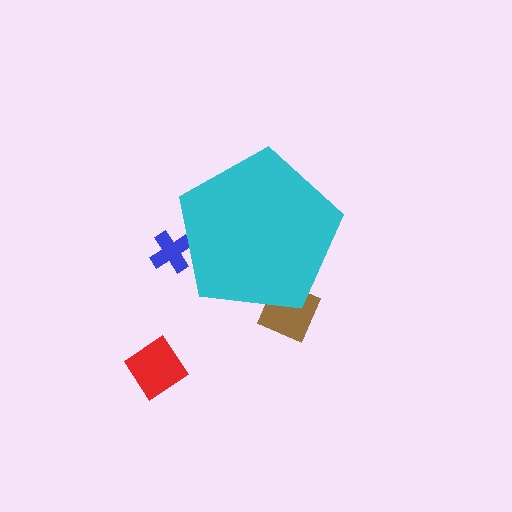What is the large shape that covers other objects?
A cyan pentagon.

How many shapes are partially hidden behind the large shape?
2 shapes are partially hidden.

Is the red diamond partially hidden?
No, the red diamond is fully visible.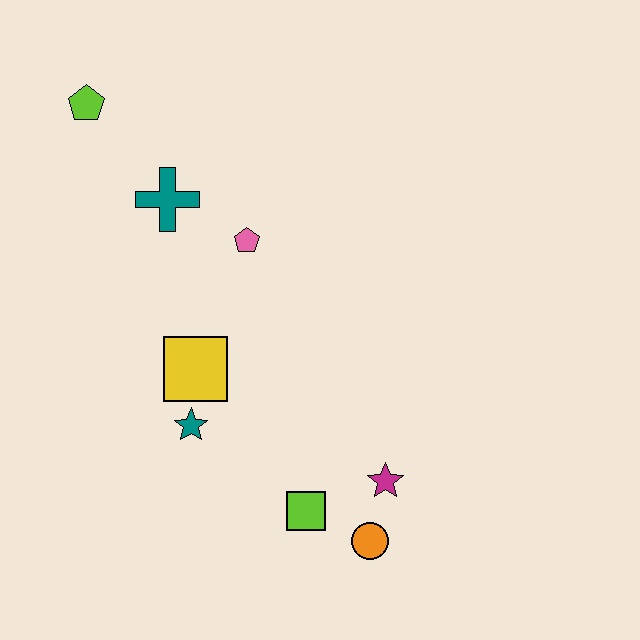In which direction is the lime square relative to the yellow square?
The lime square is below the yellow square.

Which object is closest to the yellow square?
The teal star is closest to the yellow square.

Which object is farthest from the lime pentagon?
The orange circle is farthest from the lime pentagon.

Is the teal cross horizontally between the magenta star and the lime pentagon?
Yes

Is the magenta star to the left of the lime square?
No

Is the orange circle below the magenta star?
Yes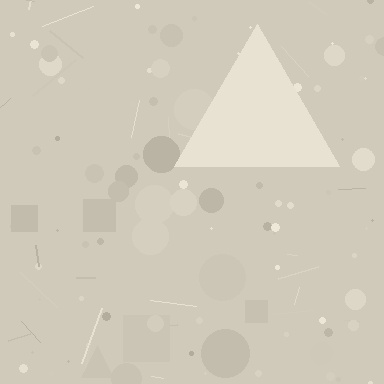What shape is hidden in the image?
A triangle is hidden in the image.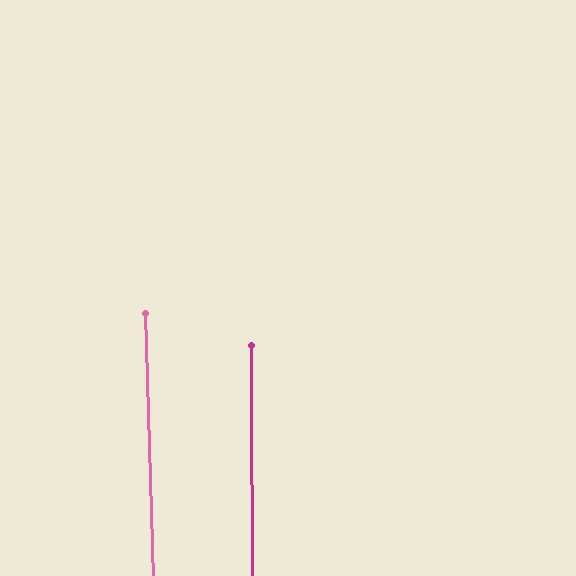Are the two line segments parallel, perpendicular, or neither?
Parallel — their directions differ by only 1.5°.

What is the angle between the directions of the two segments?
Approximately 2 degrees.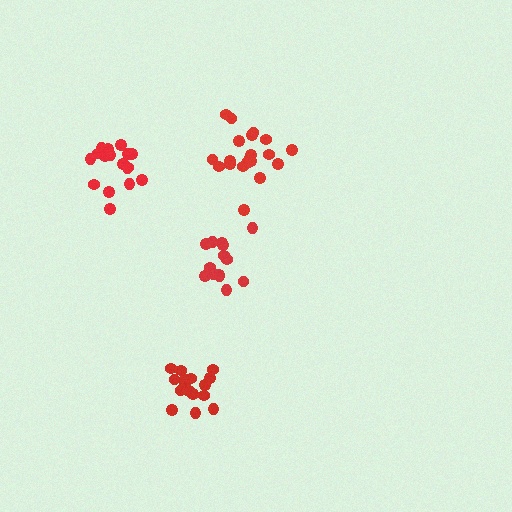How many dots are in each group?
Group 1: 16 dots, Group 2: 15 dots, Group 3: 18 dots, Group 4: 20 dots (69 total).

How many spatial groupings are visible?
There are 4 spatial groupings.